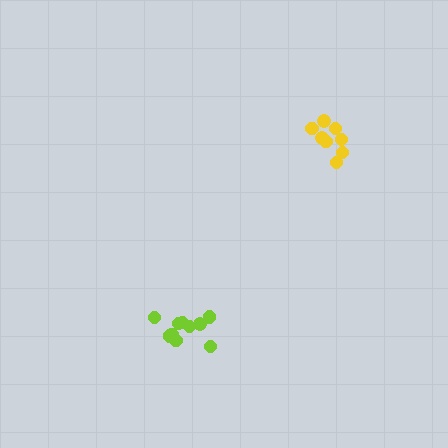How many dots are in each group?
Group 1: 10 dots, Group 2: 8 dots (18 total).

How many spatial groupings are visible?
There are 2 spatial groupings.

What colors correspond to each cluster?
The clusters are colored: lime, yellow.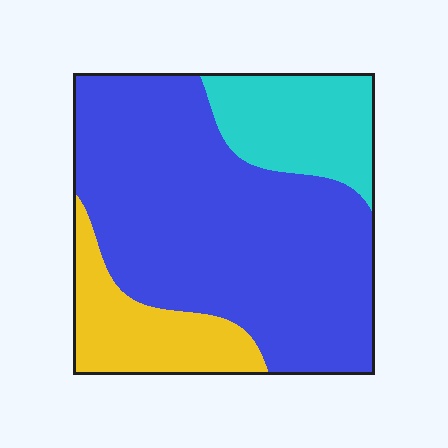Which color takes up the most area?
Blue, at roughly 65%.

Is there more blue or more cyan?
Blue.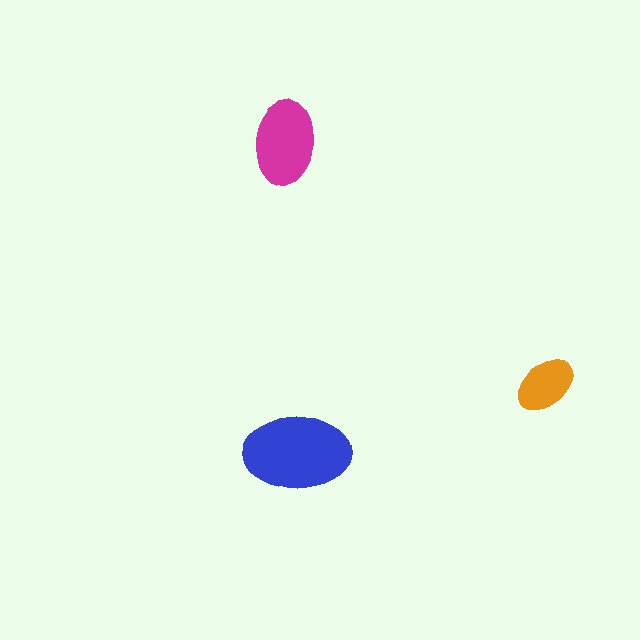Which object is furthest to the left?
The magenta ellipse is leftmost.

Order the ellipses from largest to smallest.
the blue one, the magenta one, the orange one.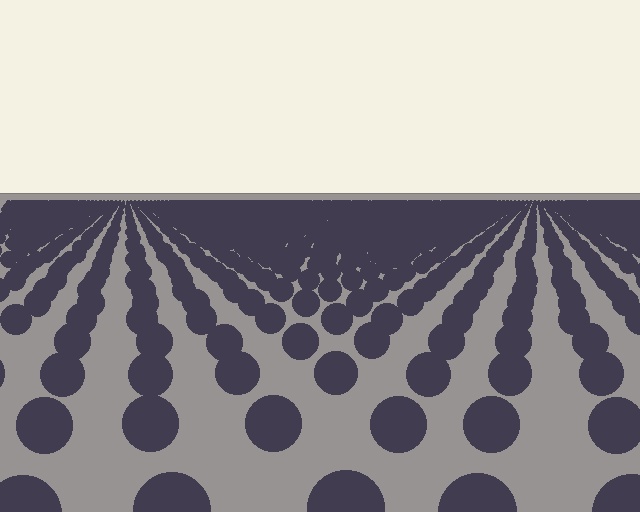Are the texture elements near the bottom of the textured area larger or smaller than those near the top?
Larger. Near the bottom, elements are closer to the viewer and appear at a bigger on-screen size.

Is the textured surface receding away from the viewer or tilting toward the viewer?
The surface is receding away from the viewer. Texture elements get smaller and denser toward the top.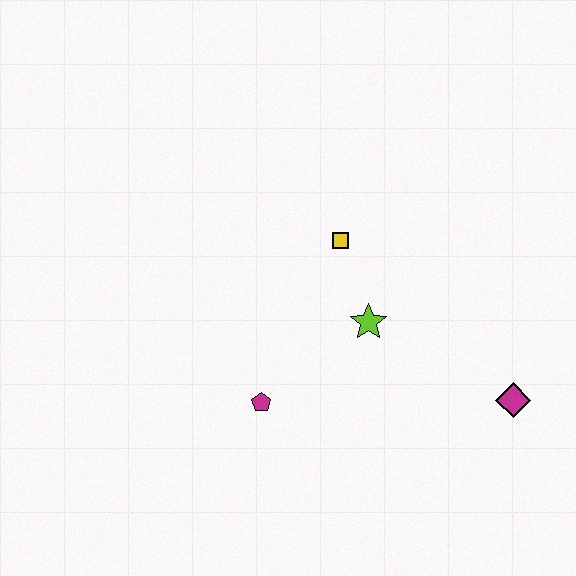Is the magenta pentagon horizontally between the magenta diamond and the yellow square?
No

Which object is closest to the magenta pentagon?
The lime star is closest to the magenta pentagon.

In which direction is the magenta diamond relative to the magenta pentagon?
The magenta diamond is to the right of the magenta pentagon.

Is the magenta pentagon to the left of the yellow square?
Yes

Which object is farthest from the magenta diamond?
The magenta pentagon is farthest from the magenta diamond.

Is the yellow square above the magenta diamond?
Yes